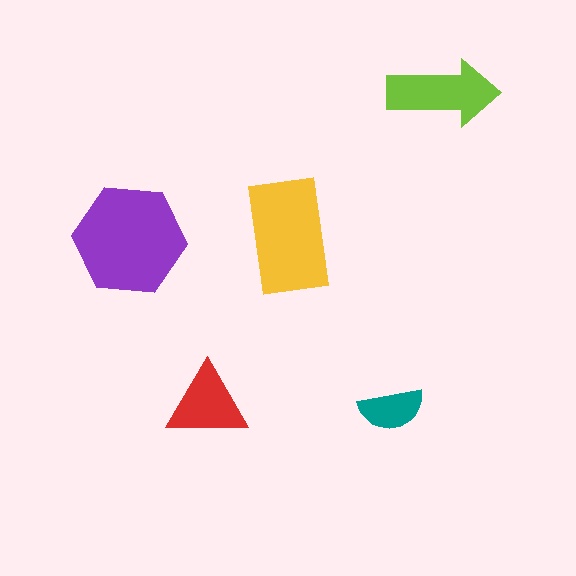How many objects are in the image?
There are 5 objects in the image.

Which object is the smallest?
The teal semicircle.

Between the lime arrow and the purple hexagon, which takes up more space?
The purple hexagon.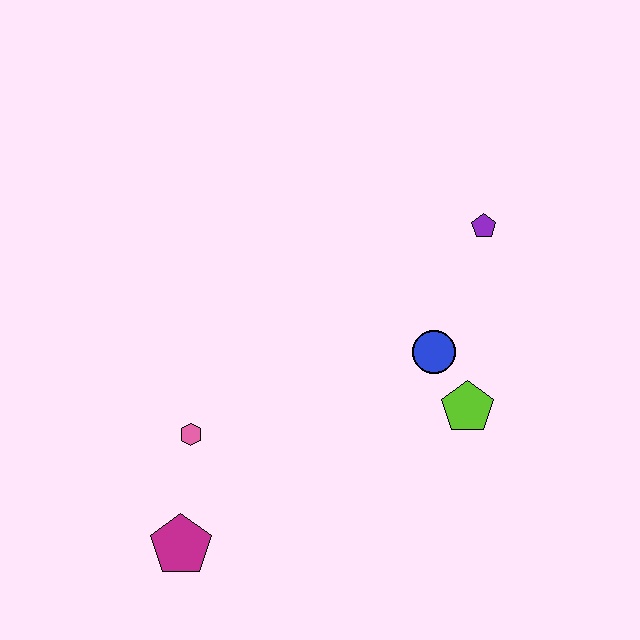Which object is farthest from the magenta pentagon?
The purple pentagon is farthest from the magenta pentagon.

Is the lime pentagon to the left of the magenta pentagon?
No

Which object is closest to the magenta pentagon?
The pink hexagon is closest to the magenta pentagon.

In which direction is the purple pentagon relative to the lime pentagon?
The purple pentagon is above the lime pentagon.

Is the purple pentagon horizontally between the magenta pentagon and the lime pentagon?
No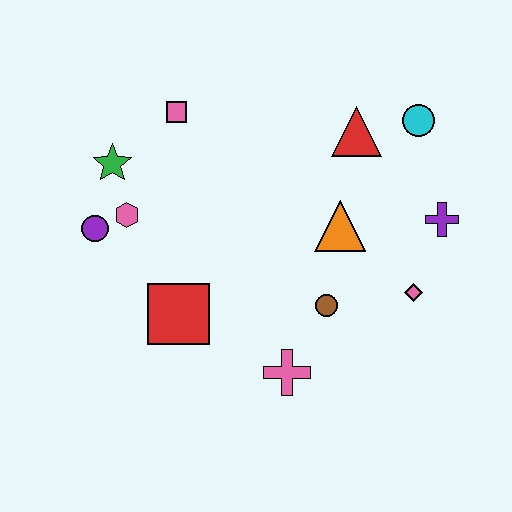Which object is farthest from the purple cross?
The purple circle is farthest from the purple cross.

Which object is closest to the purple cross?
The pink diamond is closest to the purple cross.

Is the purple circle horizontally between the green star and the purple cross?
No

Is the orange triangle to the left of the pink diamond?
Yes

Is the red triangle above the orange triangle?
Yes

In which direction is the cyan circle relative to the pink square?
The cyan circle is to the right of the pink square.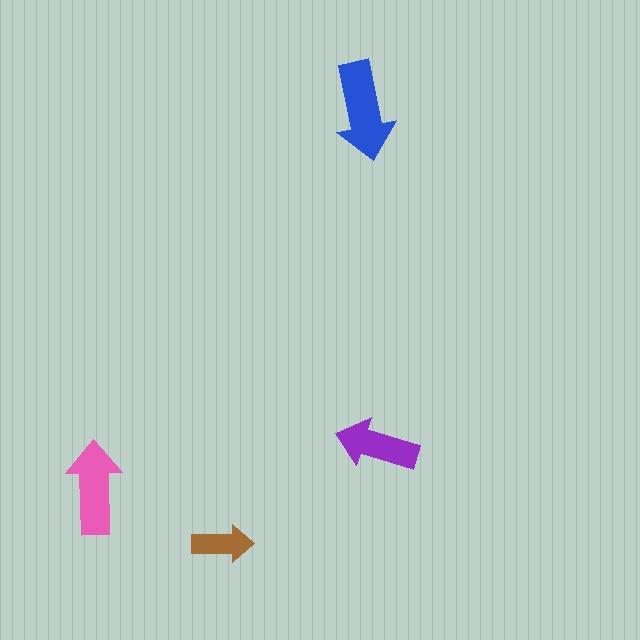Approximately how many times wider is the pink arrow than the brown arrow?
About 1.5 times wider.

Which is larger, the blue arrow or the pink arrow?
The blue one.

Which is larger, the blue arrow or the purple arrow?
The blue one.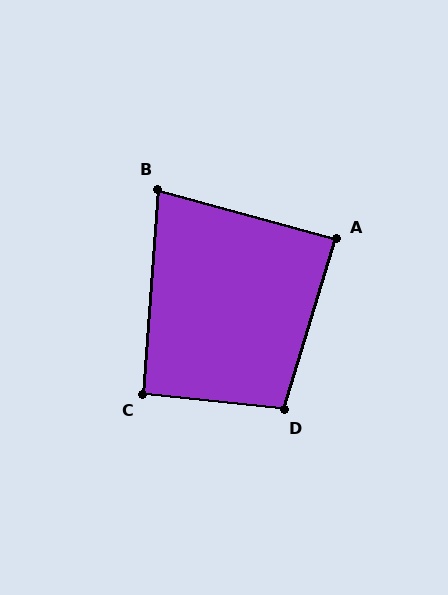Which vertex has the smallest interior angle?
B, at approximately 79 degrees.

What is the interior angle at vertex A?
Approximately 88 degrees (approximately right).